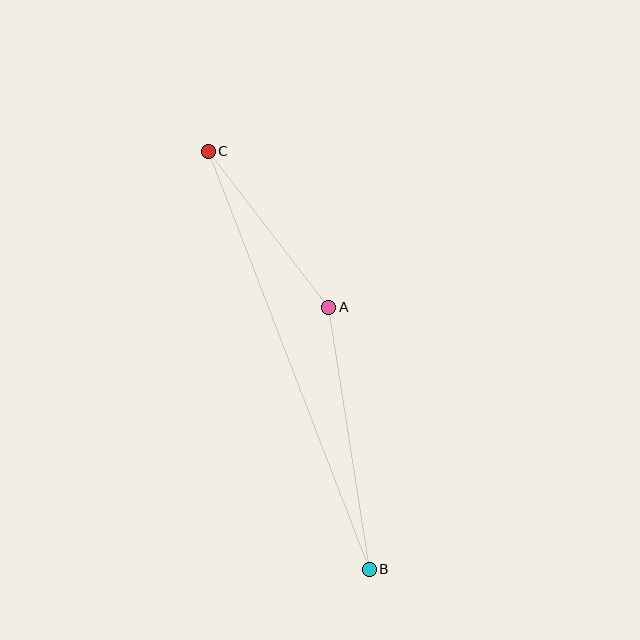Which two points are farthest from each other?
Points B and C are farthest from each other.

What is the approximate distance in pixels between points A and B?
The distance between A and B is approximately 265 pixels.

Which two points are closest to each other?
Points A and C are closest to each other.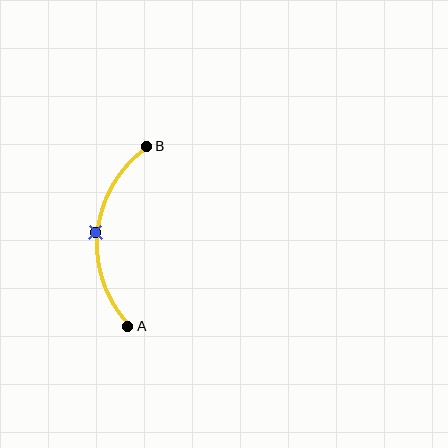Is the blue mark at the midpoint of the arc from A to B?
Yes. The blue mark lies on the arc at equal arc-length from both A and B — it is the arc midpoint.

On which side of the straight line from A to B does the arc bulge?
The arc bulges to the left of the straight line connecting A and B.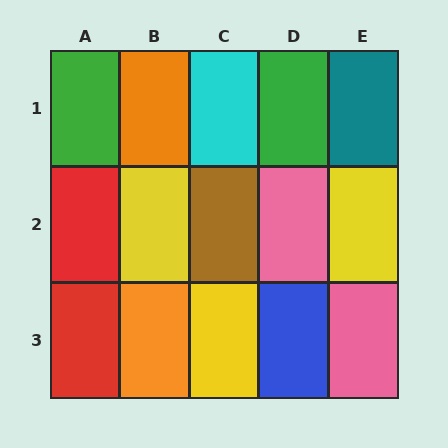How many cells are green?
2 cells are green.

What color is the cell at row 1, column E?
Teal.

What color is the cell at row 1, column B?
Orange.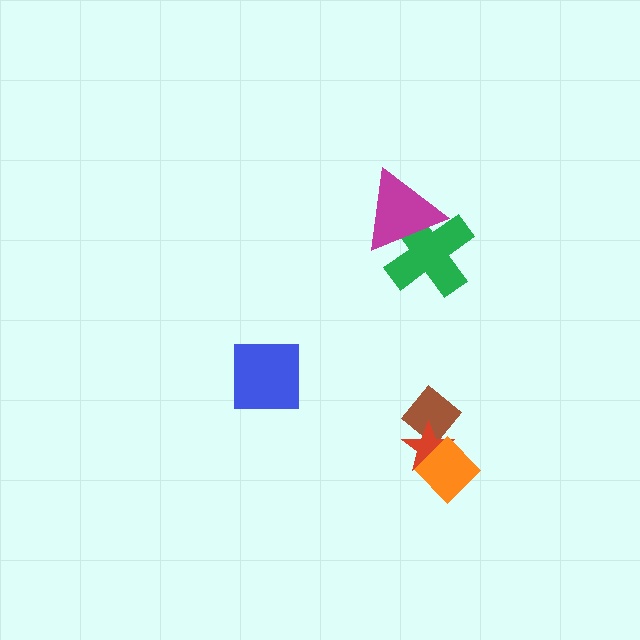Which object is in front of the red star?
The orange diamond is in front of the red star.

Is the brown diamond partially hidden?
Yes, it is partially covered by another shape.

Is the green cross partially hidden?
Yes, it is partially covered by another shape.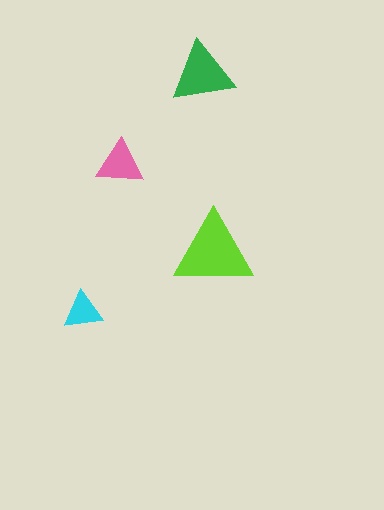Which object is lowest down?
The cyan triangle is bottommost.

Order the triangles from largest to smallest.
the lime one, the green one, the pink one, the cyan one.